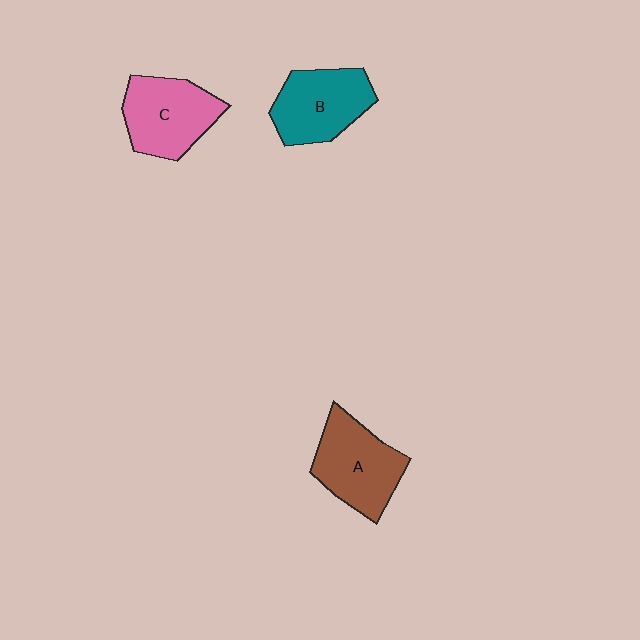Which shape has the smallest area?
Shape B (teal).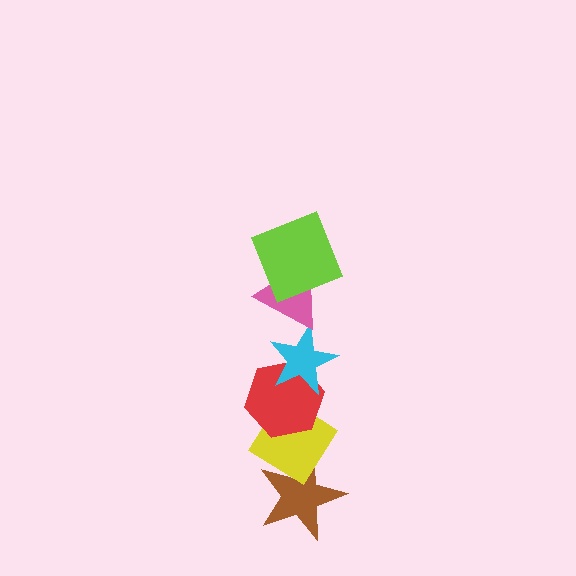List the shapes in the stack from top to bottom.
From top to bottom: the lime square, the pink triangle, the cyan star, the red hexagon, the yellow diamond, the brown star.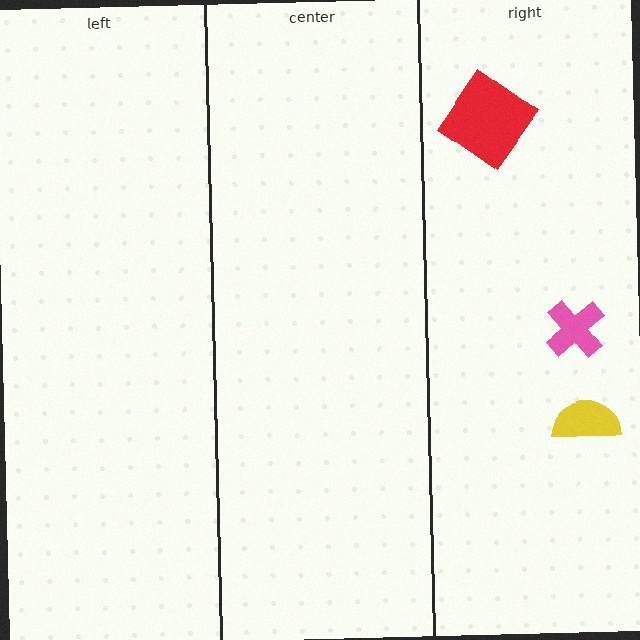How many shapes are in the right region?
3.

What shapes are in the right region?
The red diamond, the pink cross, the yellow semicircle.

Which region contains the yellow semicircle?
The right region.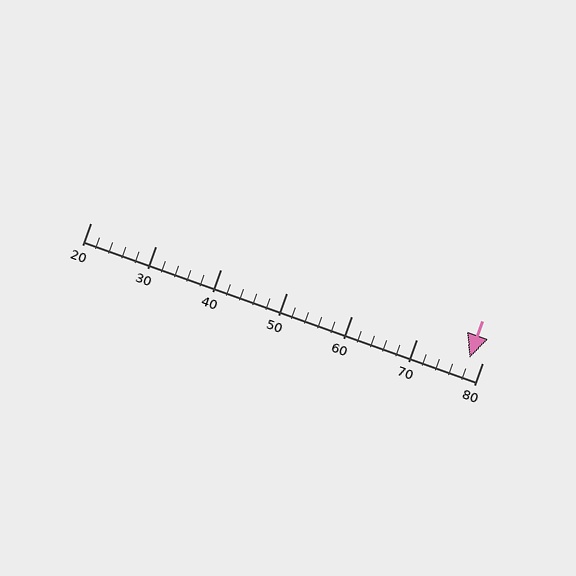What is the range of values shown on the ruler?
The ruler shows values from 20 to 80.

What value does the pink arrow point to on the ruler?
The pink arrow points to approximately 78.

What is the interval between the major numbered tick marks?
The major tick marks are spaced 10 units apart.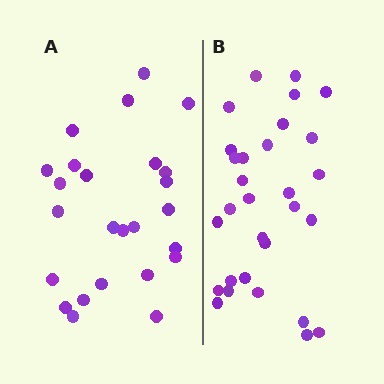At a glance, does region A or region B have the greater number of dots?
Region B (the right region) has more dots.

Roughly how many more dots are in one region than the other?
Region B has about 5 more dots than region A.